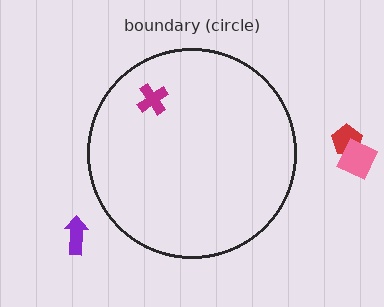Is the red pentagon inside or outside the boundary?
Outside.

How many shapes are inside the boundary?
1 inside, 3 outside.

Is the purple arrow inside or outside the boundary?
Outside.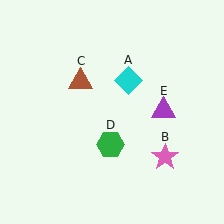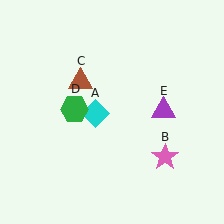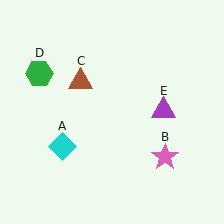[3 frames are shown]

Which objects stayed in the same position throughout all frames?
Pink star (object B) and brown triangle (object C) and purple triangle (object E) remained stationary.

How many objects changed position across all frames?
2 objects changed position: cyan diamond (object A), green hexagon (object D).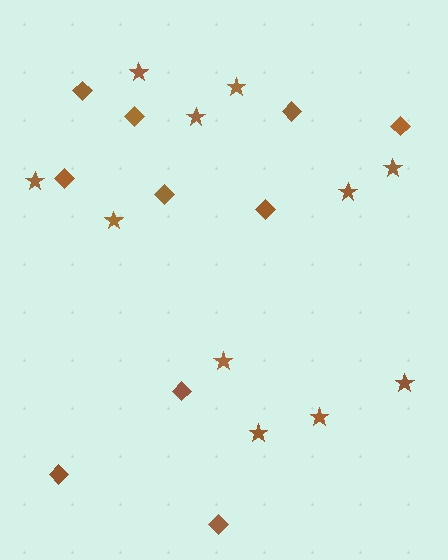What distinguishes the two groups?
There are 2 groups: one group of diamonds (10) and one group of stars (11).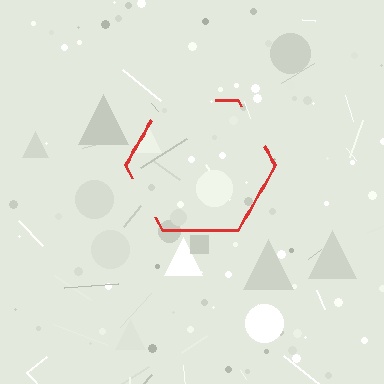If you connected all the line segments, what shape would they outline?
They would outline a hexagon.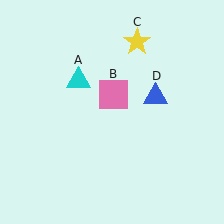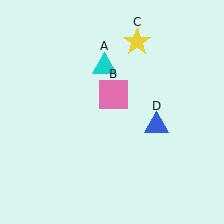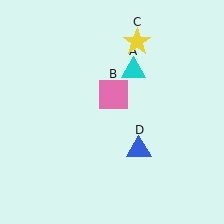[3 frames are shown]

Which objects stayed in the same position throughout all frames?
Pink square (object B) and yellow star (object C) remained stationary.